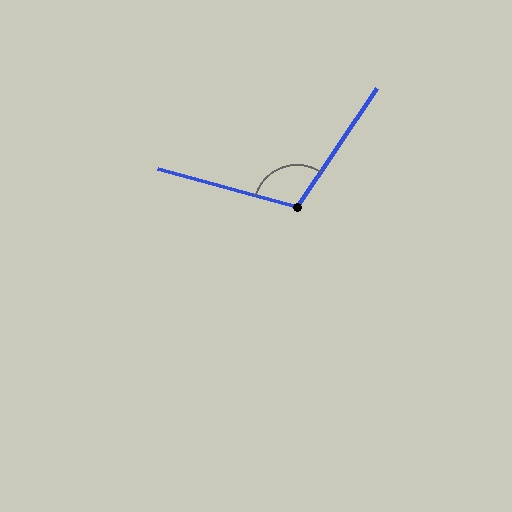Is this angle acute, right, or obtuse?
It is obtuse.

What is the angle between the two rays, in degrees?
Approximately 109 degrees.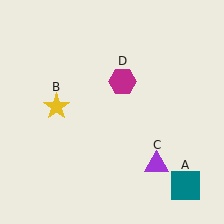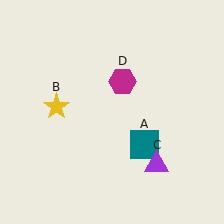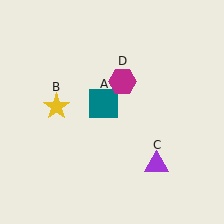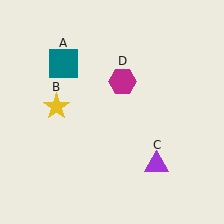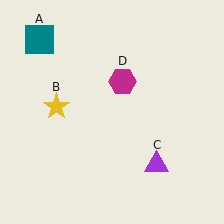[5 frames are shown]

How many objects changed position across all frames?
1 object changed position: teal square (object A).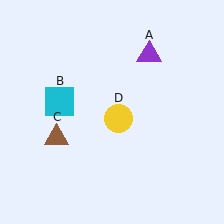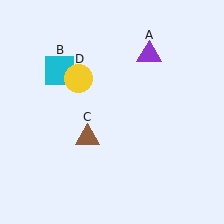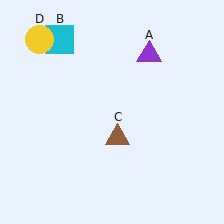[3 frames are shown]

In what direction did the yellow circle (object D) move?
The yellow circle (object D) moved up and to the left.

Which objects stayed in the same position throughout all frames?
Purple triangle (object A) remained stationary.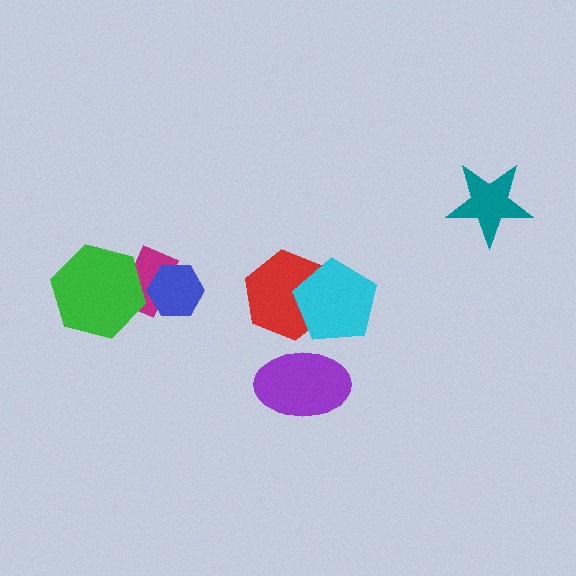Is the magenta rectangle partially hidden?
Yes, it is partially covered by another shape.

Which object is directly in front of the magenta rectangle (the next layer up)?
The blue hexagon is directly in front of the magenta rectangle.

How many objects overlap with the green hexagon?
1 object overlaps with the green hexagon.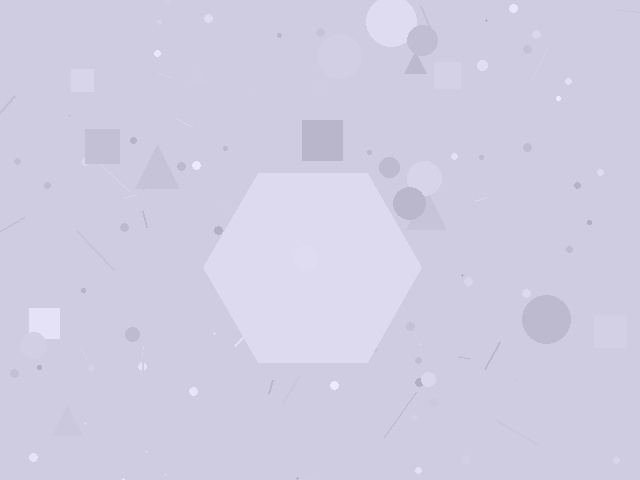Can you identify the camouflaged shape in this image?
The camouflaged shape is a hexagon.